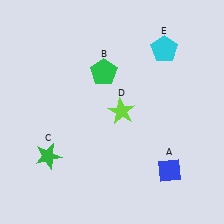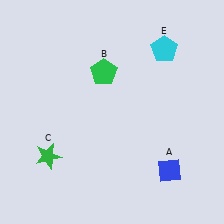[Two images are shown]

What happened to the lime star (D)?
The lime star (D) was removed in Image 2. It was in the top-right area of Image 1.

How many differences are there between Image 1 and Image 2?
There is 1 difference between the two images.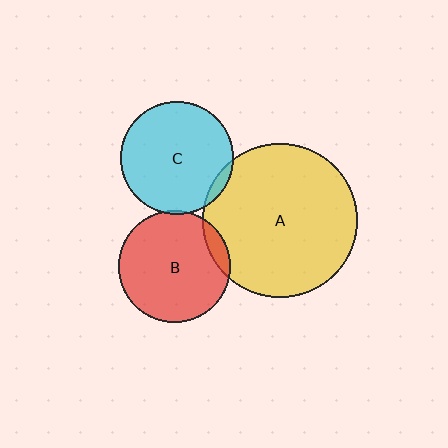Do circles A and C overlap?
Yes.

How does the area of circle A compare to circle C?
Approximately 1.9 times.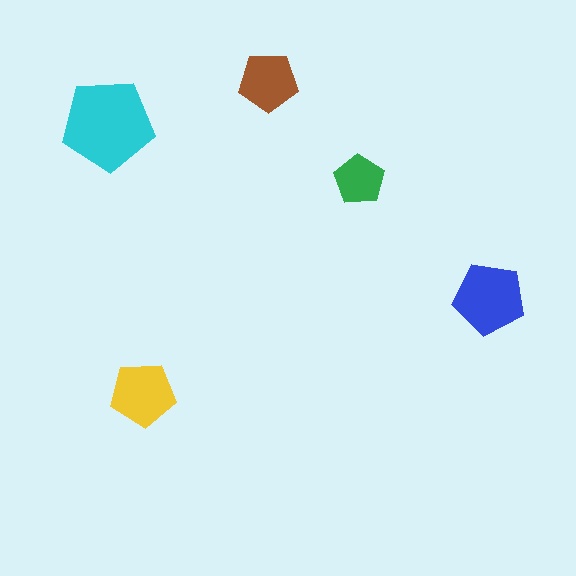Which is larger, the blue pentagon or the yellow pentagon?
The blue one.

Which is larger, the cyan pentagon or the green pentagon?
The cyan one.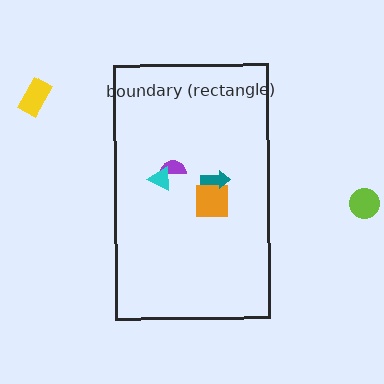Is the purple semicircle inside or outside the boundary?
Inside.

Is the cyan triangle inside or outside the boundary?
Inside.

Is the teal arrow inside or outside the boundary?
Inside.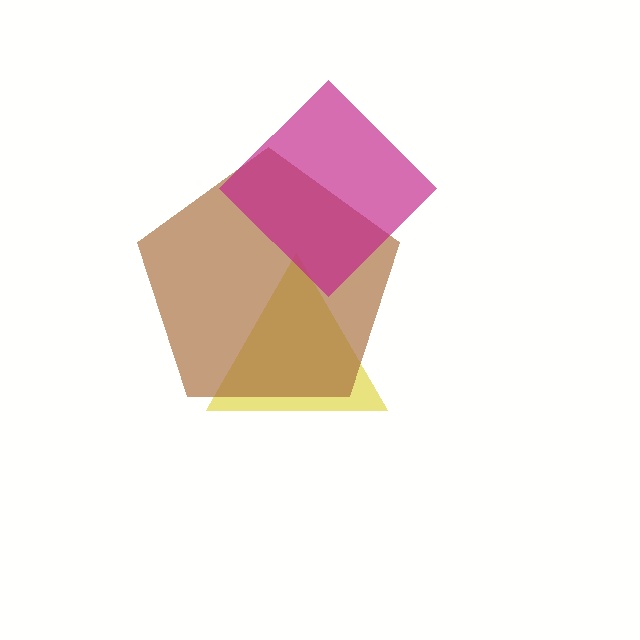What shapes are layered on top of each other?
The layered shapes are: a yellow triangle, a brown pentagon, a magenta diamond.